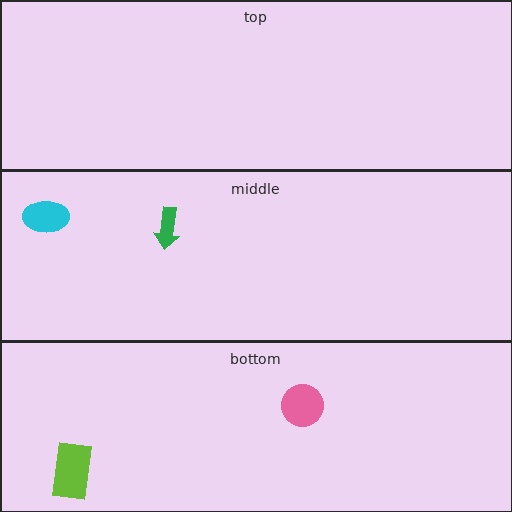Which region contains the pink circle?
The bottom region.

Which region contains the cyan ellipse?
The middle region.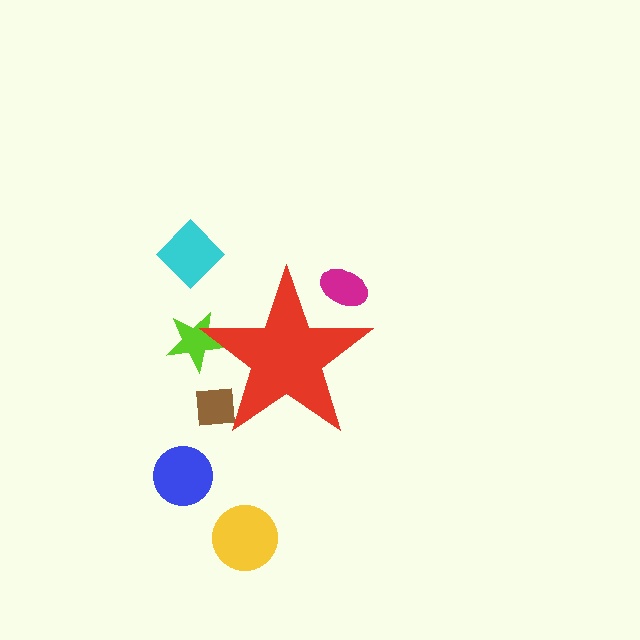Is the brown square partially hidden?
Yes, the brown square is partially hidden behind the red star.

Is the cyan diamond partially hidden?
No, the cyan diamond is fully visible.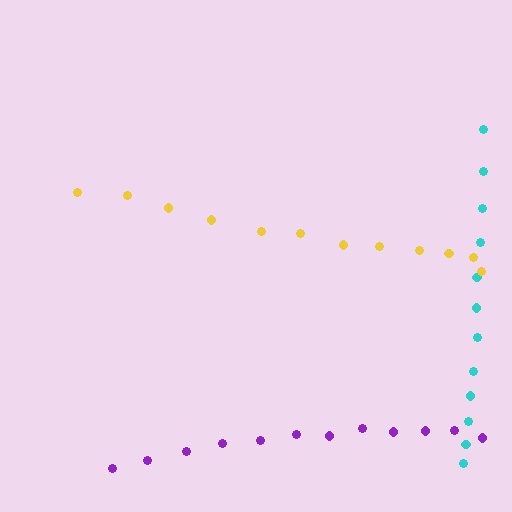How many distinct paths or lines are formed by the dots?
There are 3 distinct paths.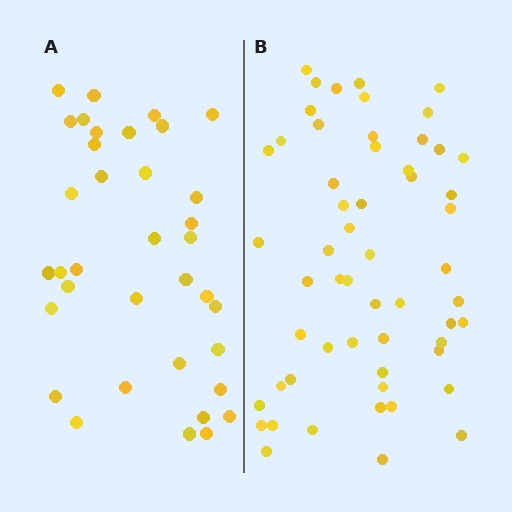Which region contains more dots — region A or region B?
Region B (the right region) has more dots.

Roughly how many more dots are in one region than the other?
Region B has approximately 20 more dots than region A.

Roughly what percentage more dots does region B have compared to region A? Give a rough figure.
About 55% more.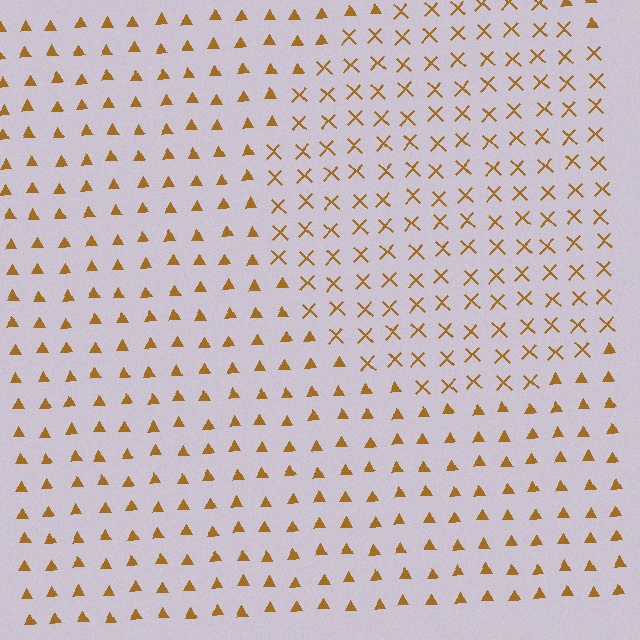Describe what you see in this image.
The image is filled with small brown elements arranged in a uniform grid. A circle-shaped region contains X marks, while the surrounding area contains triangles. The boundary is defined purely by the change in element shape.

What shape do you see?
I see a circle.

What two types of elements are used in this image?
The image uses X marks inside the circle region and triangles outside it.